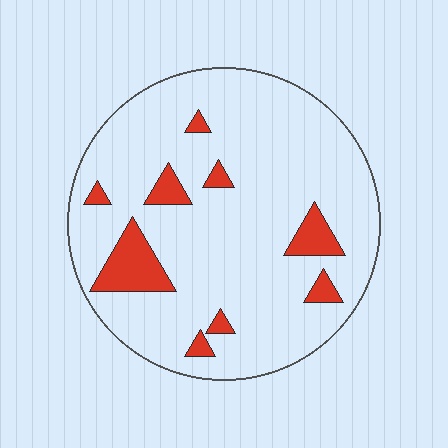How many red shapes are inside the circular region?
9.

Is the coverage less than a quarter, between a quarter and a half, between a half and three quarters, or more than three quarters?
Less than a quarter.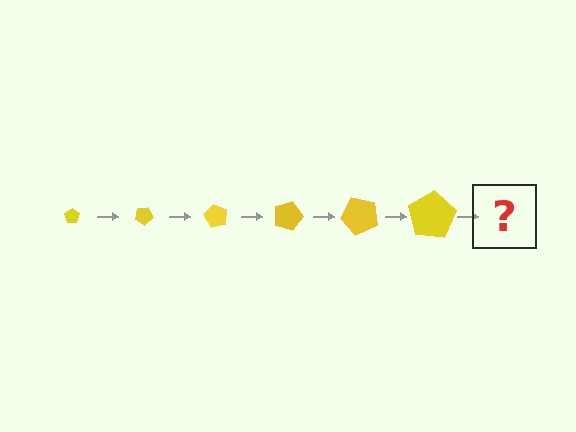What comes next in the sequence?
The next element should be a pentagon, larger than the previous one and rotated 180 degrees from the start.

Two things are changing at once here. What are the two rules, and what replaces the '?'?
The two rules are that the pentagon grows larger each step and it rotates 30 degrees each step. The '?' should be a pentagon, larger than the previous one and rotated 180 degrees from the start.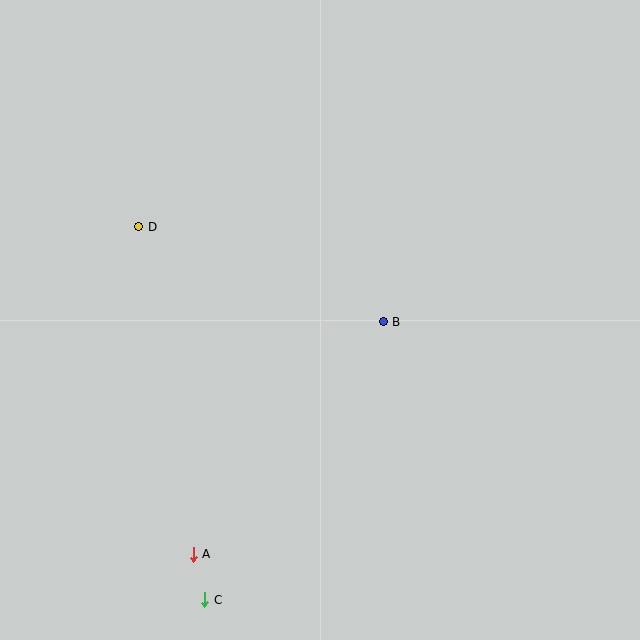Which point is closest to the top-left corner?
Point D is closest to the top-left corner.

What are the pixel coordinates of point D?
Point D is at (139, 227).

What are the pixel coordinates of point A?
Point A is at (193, 554).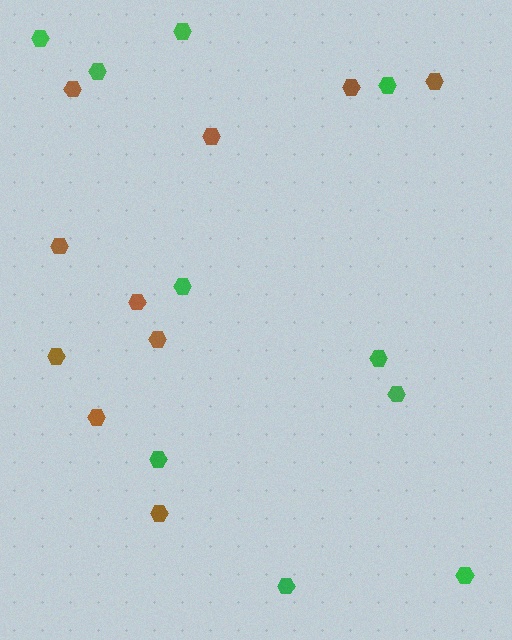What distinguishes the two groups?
There are 2 groups: one group of brown hexagons (10) and one group of green hexagons (10).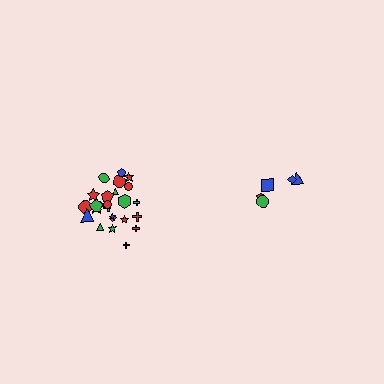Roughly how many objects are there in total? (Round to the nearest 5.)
Roughly 30 objects in total.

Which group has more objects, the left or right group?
The left group.